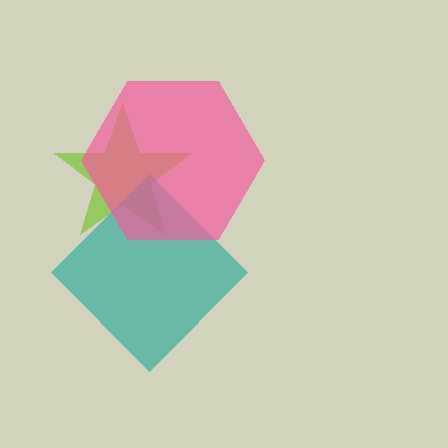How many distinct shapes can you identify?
There are 3 distinct shapes: a lime star, a teal diamond, a pink hexagon.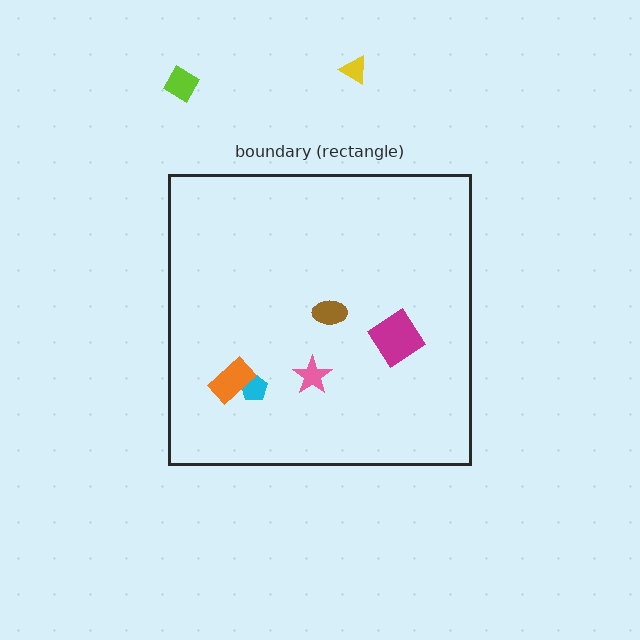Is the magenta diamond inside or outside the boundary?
Inside.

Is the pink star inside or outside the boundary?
Inside.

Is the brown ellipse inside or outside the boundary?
Inside.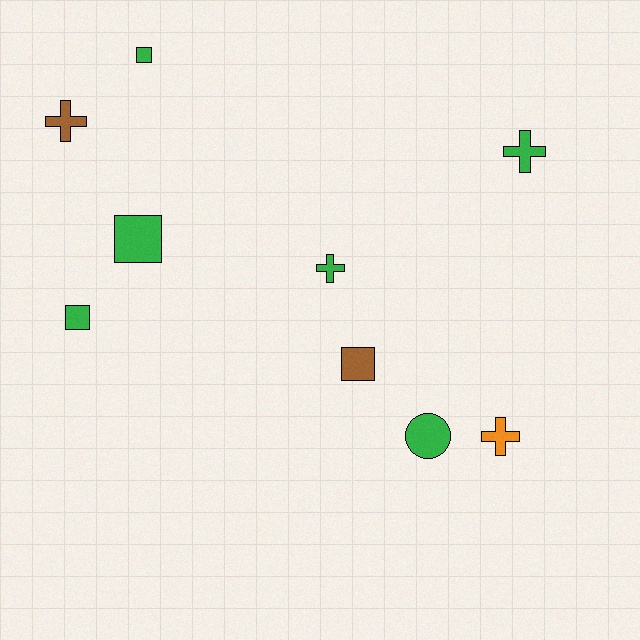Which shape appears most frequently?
Cross, with 4 objects.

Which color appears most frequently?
Green, with 6 objects.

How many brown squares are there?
There is 1 brown square.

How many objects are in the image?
There are 9 objects.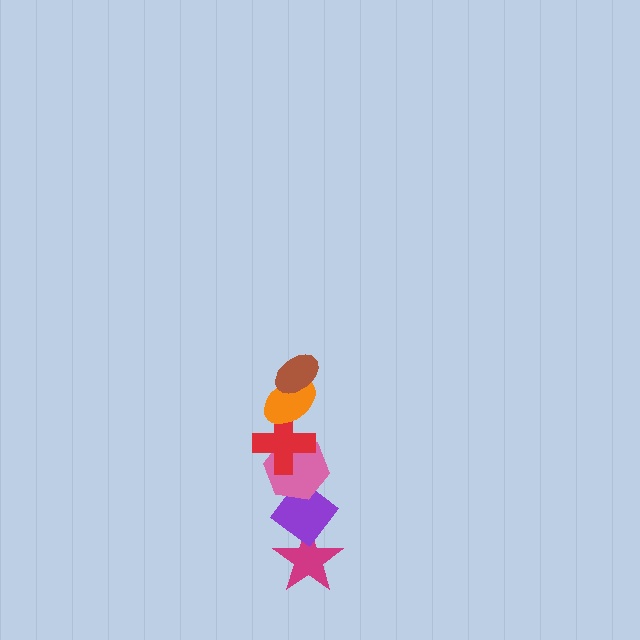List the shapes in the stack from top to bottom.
From top to bottom: the brown ellipse, the orange ellipse, the red cross, the pink hexagon, the purple diamond, the magenta star.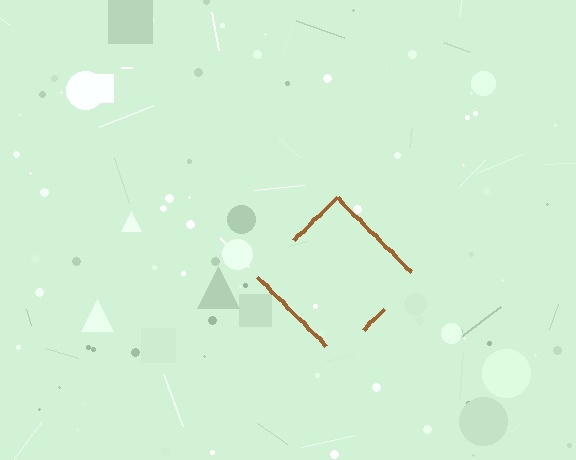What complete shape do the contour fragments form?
The contour fragments form a diamond.